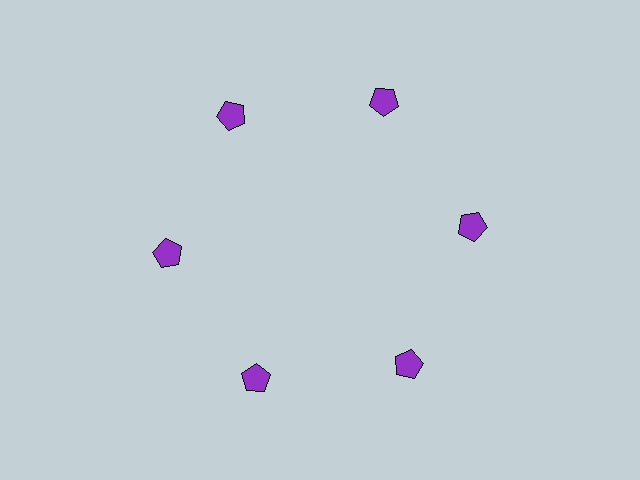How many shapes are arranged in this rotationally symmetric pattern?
There are 6 shapes, arranged in 6 groups of 1.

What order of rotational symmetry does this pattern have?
This pattern has 6-fold rotational symmetry.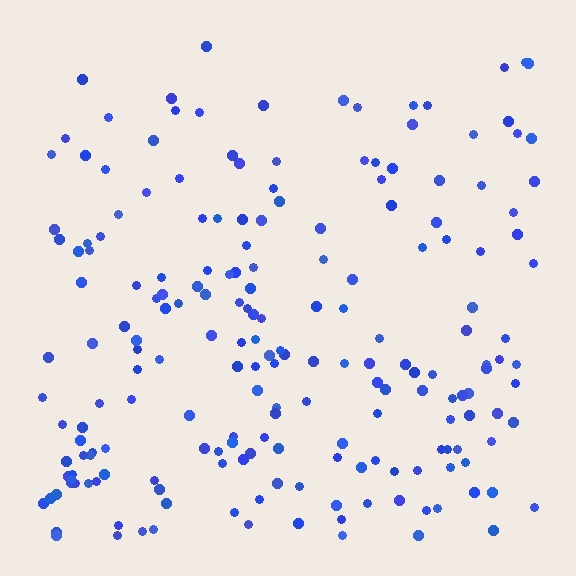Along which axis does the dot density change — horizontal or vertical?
Vertical.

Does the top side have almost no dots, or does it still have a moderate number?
Still a moderate number, just noticeably fewer than the bottom.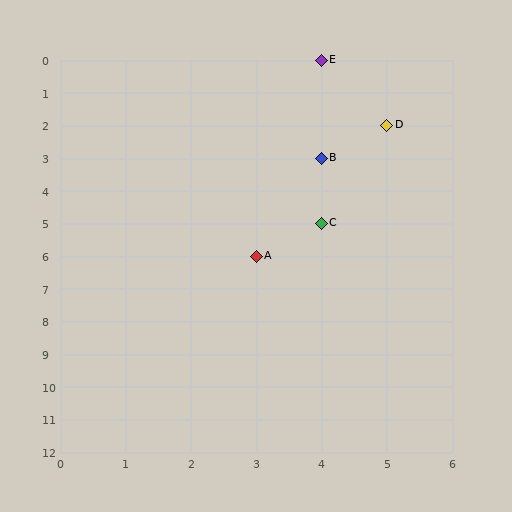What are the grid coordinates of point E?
Point E is at grid coordinates (4, 0).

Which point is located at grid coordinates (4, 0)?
Point E is at (4, 0).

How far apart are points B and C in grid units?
Points B and C are 2 rows apart.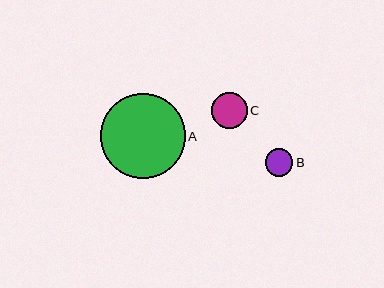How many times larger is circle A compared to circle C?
Circle A is approximately 2.4 times the size of circle C.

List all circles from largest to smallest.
From largest to smallest: A, C, B.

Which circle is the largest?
Circle A is the largest with a size of approximately 85 pixels.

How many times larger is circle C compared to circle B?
Circle C is approximately 1.3 times the size of circle B.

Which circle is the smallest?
Circle B is the smallest with a size of approximately 27 pixels.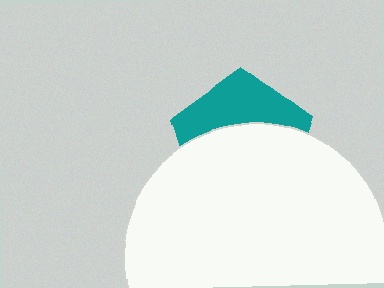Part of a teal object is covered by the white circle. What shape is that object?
It is a pentagon.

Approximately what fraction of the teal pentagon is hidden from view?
Roughly 62% of the teal pentagon is hidden behind the white circle.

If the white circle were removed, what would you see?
You would see the complete teal pentagon.